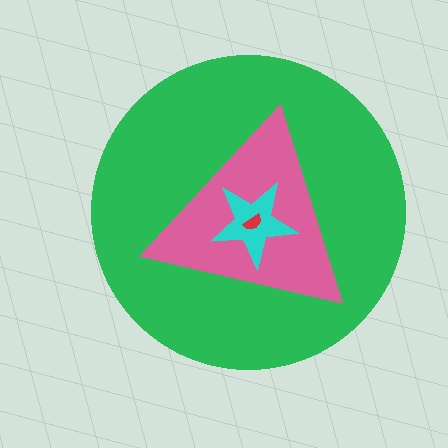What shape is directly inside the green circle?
The pink triangle.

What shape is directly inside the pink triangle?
The cyan star.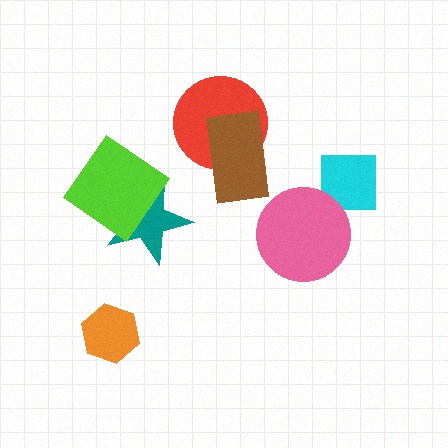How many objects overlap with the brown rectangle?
1 object overlaps with the brown rectangle.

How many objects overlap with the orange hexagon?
0 objects overlap with the orange hexagon.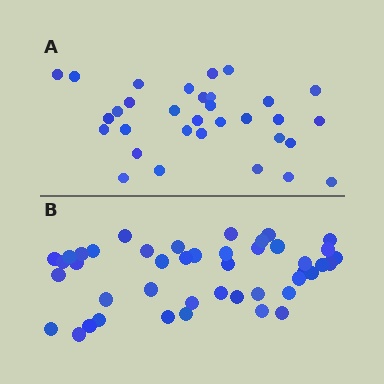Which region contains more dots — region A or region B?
Region B (the bottom region) has more dots.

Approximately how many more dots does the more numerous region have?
Region B has roughly 12 or so more dots than region A.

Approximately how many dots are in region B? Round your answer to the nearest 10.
About 40 dots. (The exact count is 44, which rounds to 40.)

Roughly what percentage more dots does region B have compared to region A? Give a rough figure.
About 40% more.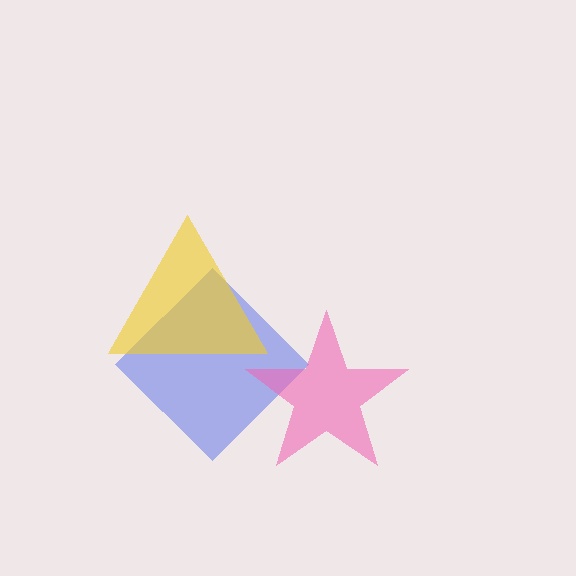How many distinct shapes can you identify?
There are 3 distinct shapes: a blue diamond, a yellow triangle, a pink star.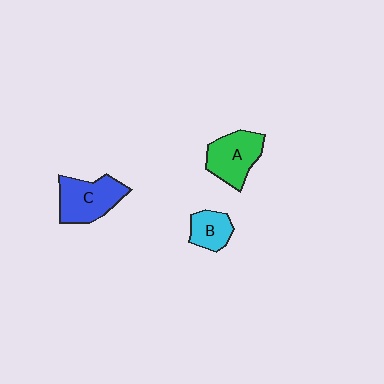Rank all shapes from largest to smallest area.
From largest to smallest: C (blue), A (green), B (cyan).